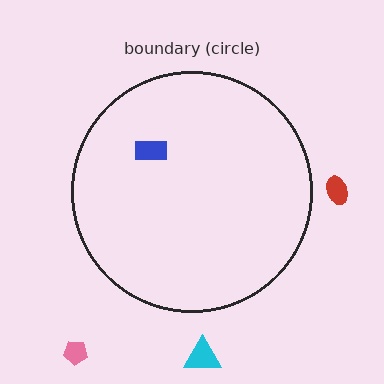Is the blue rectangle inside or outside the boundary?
Inside.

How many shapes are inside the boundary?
1 inside, 3 outside.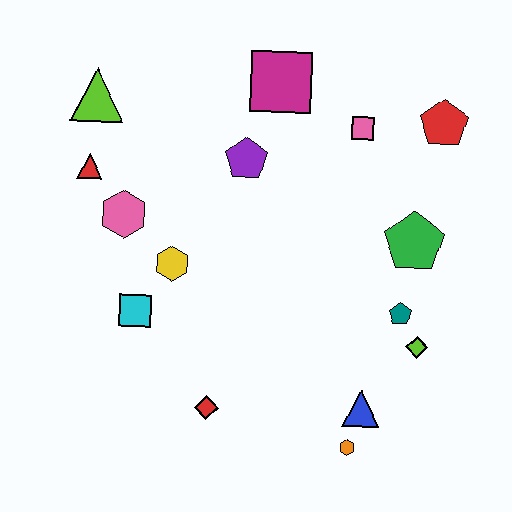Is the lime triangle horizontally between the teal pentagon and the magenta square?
No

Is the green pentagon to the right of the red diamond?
Yes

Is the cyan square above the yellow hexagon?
No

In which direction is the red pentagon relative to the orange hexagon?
The red pentagon is above the orange hexagon.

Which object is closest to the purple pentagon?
The magenta square is closest to the purple pentagon.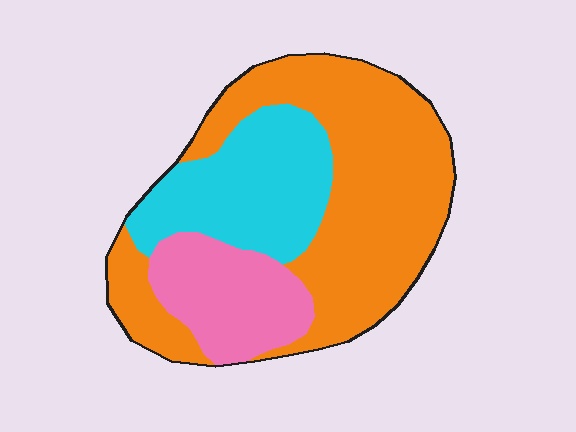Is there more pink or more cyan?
Cyan.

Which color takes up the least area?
Pink, at roughly 20%.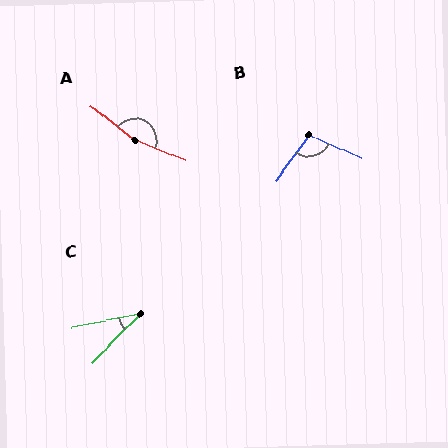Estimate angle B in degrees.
Approximately 102 degrees.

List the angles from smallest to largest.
C (34°), B (102°), A (164°).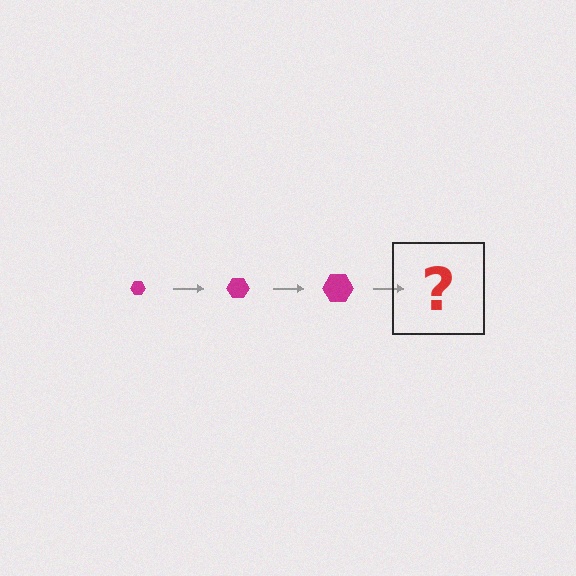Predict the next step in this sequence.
The next step is a magenta hexagon, larger than the previous one.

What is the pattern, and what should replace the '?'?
The pattern is that the hexagon gets progressively larger each step. The '?' should be a magenta hexagon, larger than the previous one.